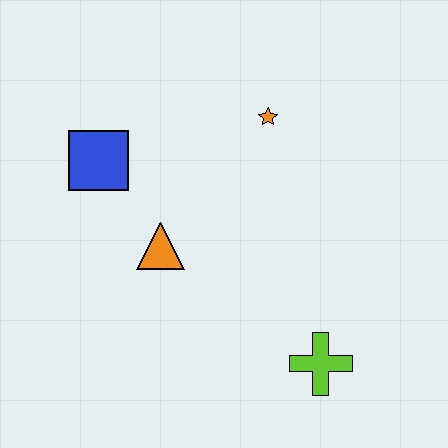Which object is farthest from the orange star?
The lime cross is farthest from the orange star.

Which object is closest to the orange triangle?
The blue square is closest to the orange triangle.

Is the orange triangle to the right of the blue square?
Yes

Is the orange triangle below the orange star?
Yes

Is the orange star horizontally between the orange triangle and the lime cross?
Yes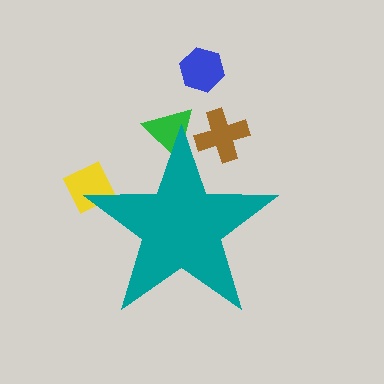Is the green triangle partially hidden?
Yes, the green triangle is partially hidden behind the teal star.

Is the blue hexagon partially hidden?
No, the blue hexagon is fully visible.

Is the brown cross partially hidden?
Yes, the brown cross is partially hidden behind the teal star.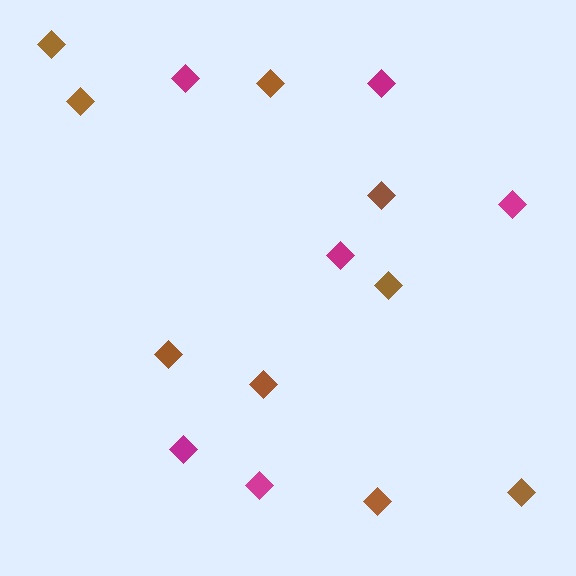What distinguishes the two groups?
There are 2 groups: one group of brown diamonds (9) and one group of magenta diamonds (6).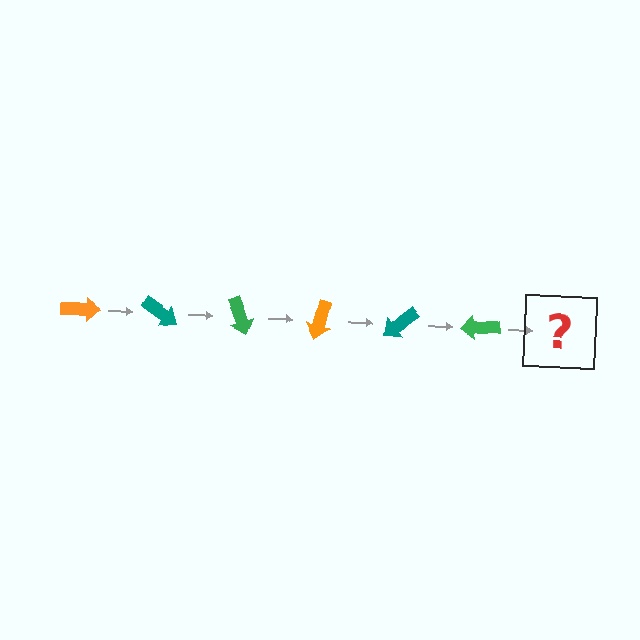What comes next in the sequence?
The next element should be an orange arrow, rotated 210 degrees from the start.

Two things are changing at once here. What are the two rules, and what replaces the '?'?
The two rules are that it rotates 35 degrees each step and the color cycles through orange, teal, and green. The '?' should be an orange arrow, rotated 210 degrees from the start.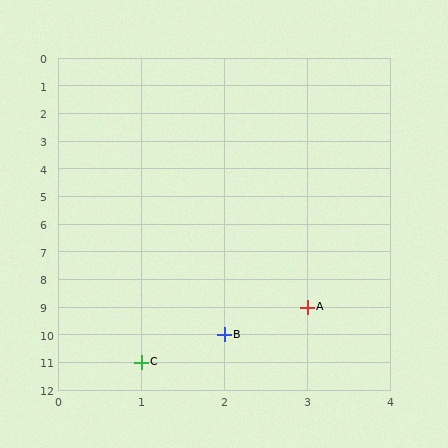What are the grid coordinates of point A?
Point A is at grid coordinates (3, 9).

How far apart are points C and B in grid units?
Points C and B are 1 column and 1 row apart (about 1.4 grid units diagonally).